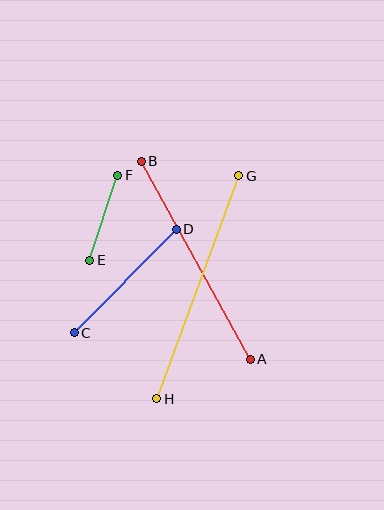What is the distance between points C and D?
The distance is approximately 146 pixels.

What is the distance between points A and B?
The distance is approximately 226 pixels.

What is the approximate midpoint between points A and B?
The midpoint is at approximately (196, 260) pixels.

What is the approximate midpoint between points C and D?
The midpoint is at approximately (125, 281) pixels.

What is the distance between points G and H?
The distance is approximately 238 pixels.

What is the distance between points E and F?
The distance is approximately 89 pixels.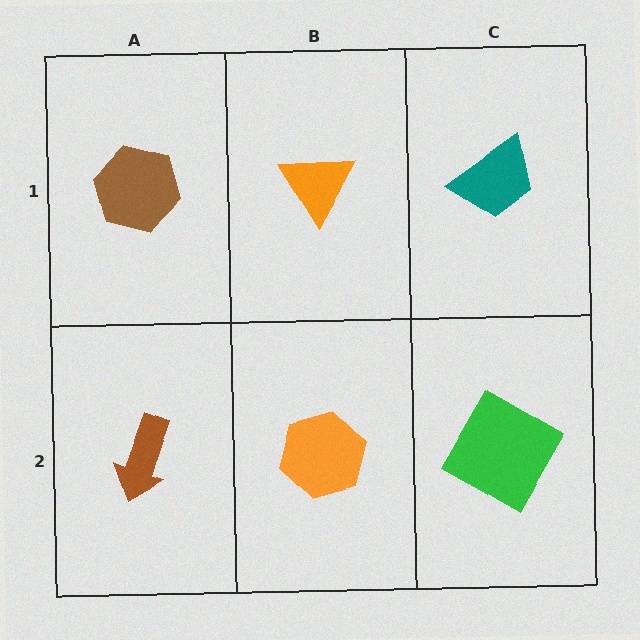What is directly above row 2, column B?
An orange triangle.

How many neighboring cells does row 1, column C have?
2.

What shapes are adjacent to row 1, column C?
A green square (row 2, column C), an orange triangle (row 1, column B).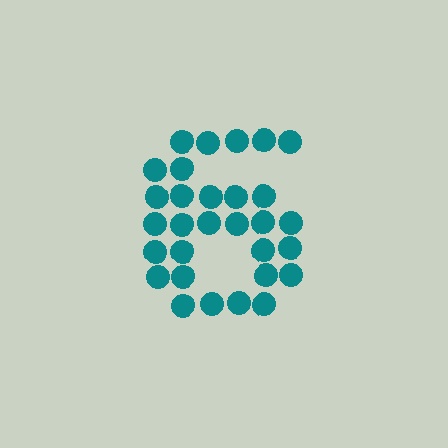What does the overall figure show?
The overall figure shows the digit 6.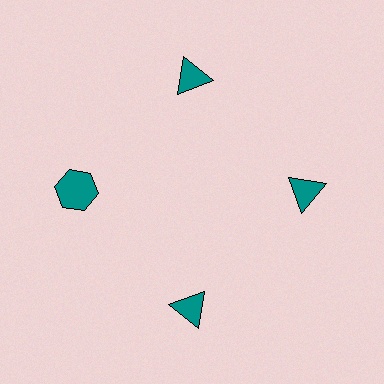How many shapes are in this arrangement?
There are 4 shapes arranged in a ring pattern.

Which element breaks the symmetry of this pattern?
The teal hexagon at roughly the 9 o'clock position breaks the symmetry. All other shapes are teal triangles.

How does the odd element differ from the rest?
It has a different shape: hexagon instead of triangle.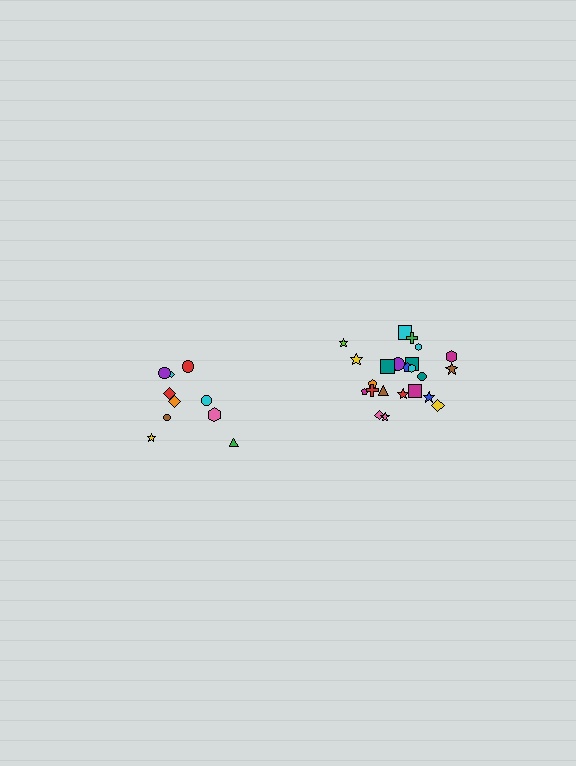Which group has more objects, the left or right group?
The right group.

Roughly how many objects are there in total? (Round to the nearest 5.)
Roughly 35 objects in total.